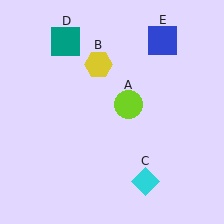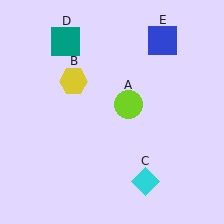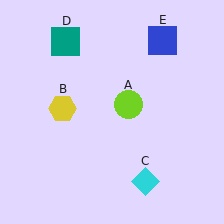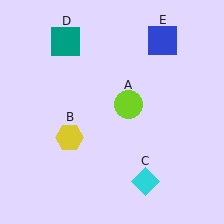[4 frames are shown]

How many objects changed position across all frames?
1 object changed position: yellow hexagon (object B).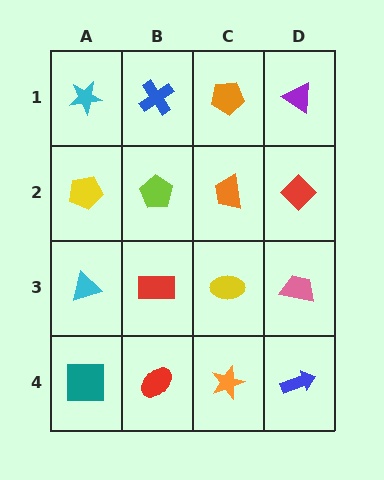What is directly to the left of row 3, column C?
A red rectangle.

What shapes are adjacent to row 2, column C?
An orange pentagon (row 1, column C), a yellow ellipse (row 3, column C), a lime pentagon (row 2, column B), a red diamond (row 2, column D).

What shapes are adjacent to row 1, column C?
An orange trapezoid (row 2, column C), a blue cross (row 1, column B), a purple triangle (row 1, column D).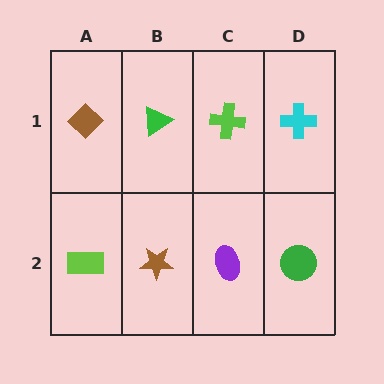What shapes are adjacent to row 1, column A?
A lime rectangle (row 2, column A), a green triangle (row 1, column B).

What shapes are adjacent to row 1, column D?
A green circle (row 2, column D), a lime cross (row 1, column C).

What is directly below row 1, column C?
A purple ellipse.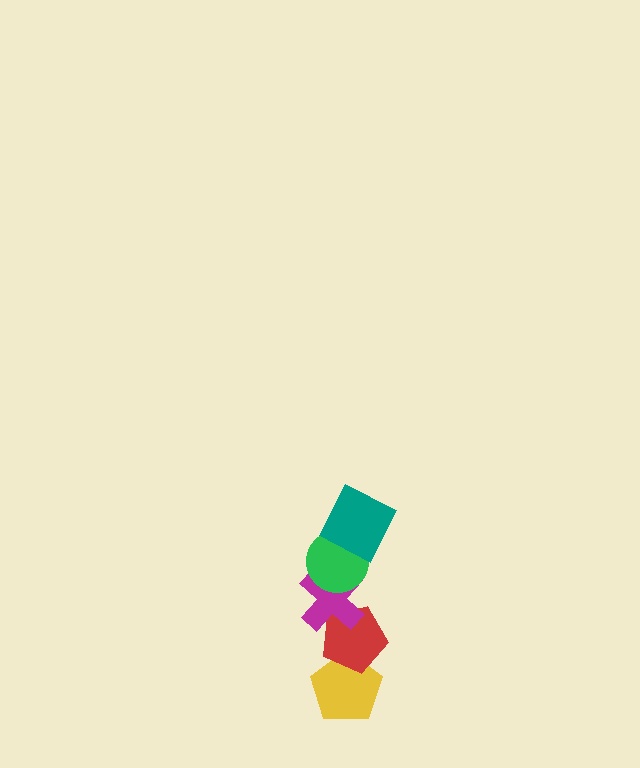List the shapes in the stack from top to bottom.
From top to bottom: the teal square, the green circle, the magenta cross, the red pentagon, the yellow pentagon.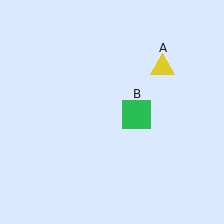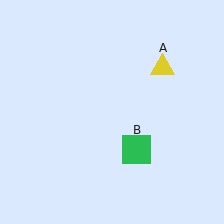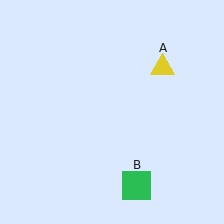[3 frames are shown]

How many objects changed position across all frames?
1 object changed position: green square (object B).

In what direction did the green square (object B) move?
The green square (object B) moved down.